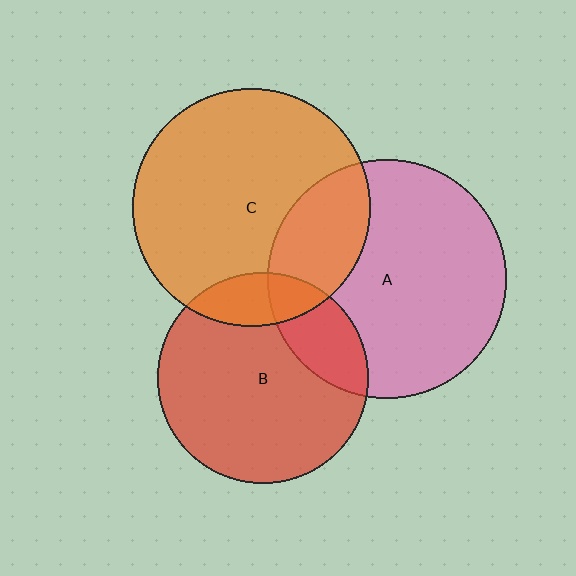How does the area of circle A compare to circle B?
Approximately 1.3 times.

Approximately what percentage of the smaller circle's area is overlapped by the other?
Approximately 20%.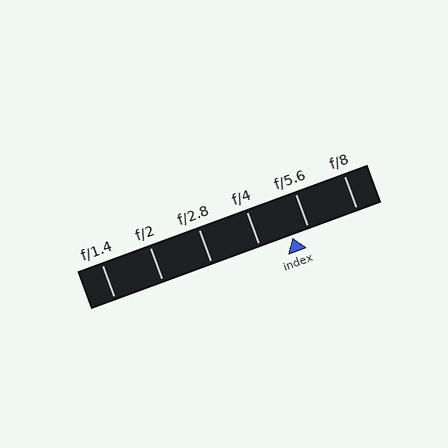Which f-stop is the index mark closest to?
The index mark is closest to f/5.6.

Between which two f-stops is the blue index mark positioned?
The index mark is between f/4 and f/5.6.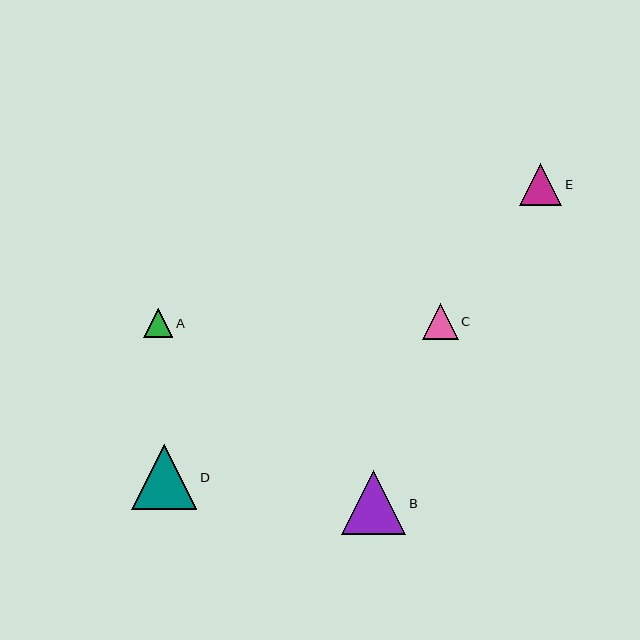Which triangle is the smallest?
Triangle A is the smallest with a size of approximately 29 pixels.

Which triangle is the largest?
Triangle D is the largest with a size of approximately 65 pixels.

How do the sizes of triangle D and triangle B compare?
Triangle D and triangle B are approximately the same size.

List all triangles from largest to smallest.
From largest to smallest: D, B, E, C, A.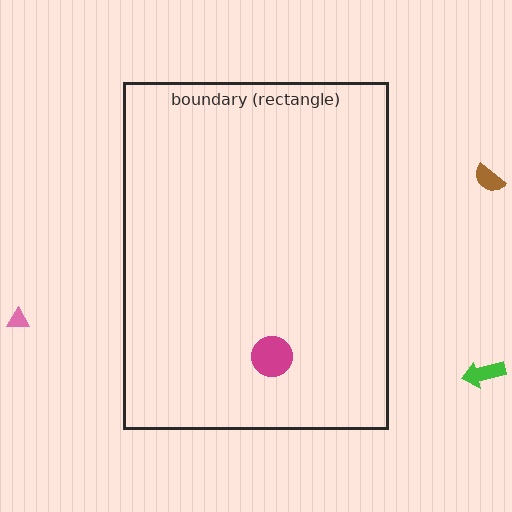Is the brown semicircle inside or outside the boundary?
Outside.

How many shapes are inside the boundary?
1 inside, 3 outside.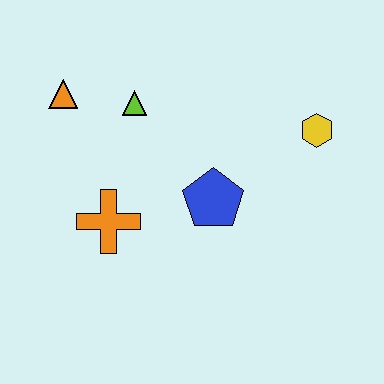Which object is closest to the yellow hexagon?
The blue pentagon is closest to the yellow hexagon.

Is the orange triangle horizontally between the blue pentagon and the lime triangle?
No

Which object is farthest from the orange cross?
The yellow hexagon is farthest from the orange cross.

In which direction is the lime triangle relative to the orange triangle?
The lime triangle is to the right of the orange triangle.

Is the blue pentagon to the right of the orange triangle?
Yes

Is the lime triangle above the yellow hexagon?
Yes